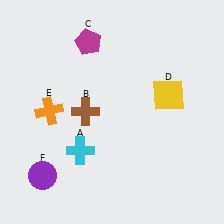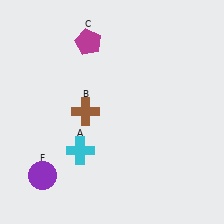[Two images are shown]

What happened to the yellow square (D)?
The yellow square (D) was removed in Image 2. It was in the top-right area of Image 1.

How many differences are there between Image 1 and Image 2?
There are 2 differences between the two images.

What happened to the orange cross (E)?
The orange cross (E) was removed in Image 2. It was in the top-left area of Image 1.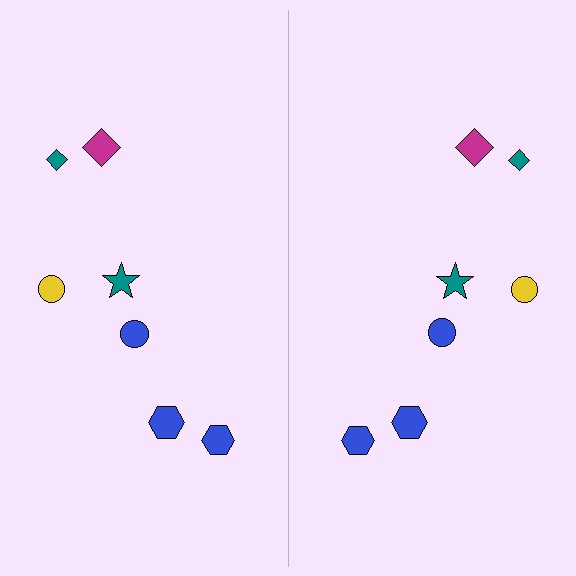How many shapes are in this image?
There are 14 shapes in this image.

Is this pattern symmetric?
Yes, this pattern has bilateral (reflection) symmetry.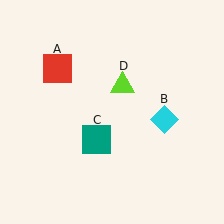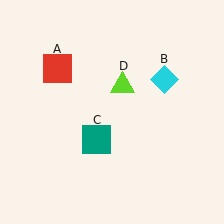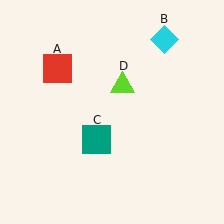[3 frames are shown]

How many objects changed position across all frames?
1 object changed position: cyan diamond (object B).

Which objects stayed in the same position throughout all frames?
Red square (object A) and teal square (object C) and lime triangle (object D) remained stationary.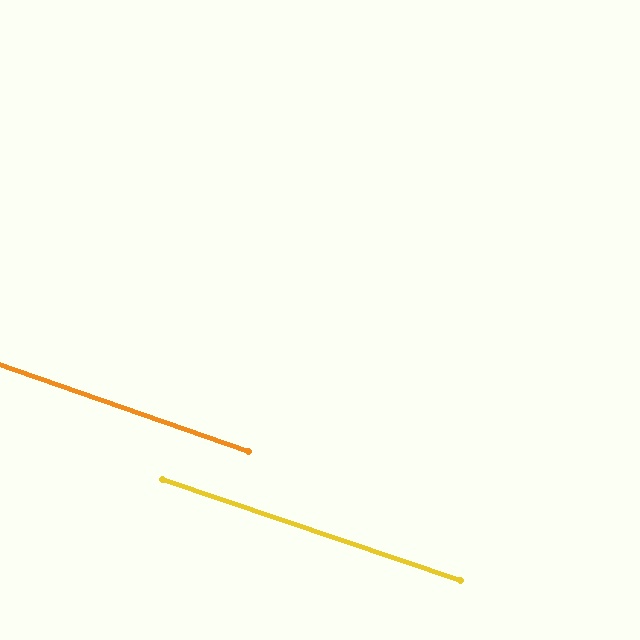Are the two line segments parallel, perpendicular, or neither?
Parallel — their directions differ by only 0.6°.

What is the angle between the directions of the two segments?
Approximately 1 degree.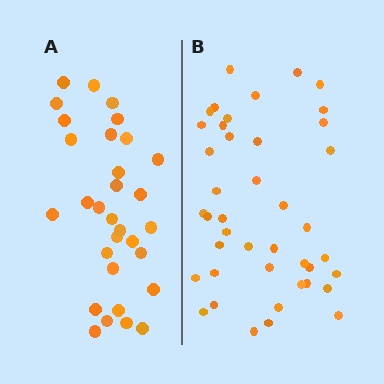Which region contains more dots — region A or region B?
Region B (the right region) has more dots.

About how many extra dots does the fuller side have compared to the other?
Region B has roughly 12 or so more dots than region A.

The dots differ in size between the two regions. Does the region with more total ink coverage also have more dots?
No. Region A has more total ink coverage because its dots are larger, but region B actually contains more individual dots. Total area can be misleading — the number of items is what matters here.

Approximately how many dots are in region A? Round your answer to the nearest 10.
About 30 dots. (The exact count is 31, which rounds to 30.)